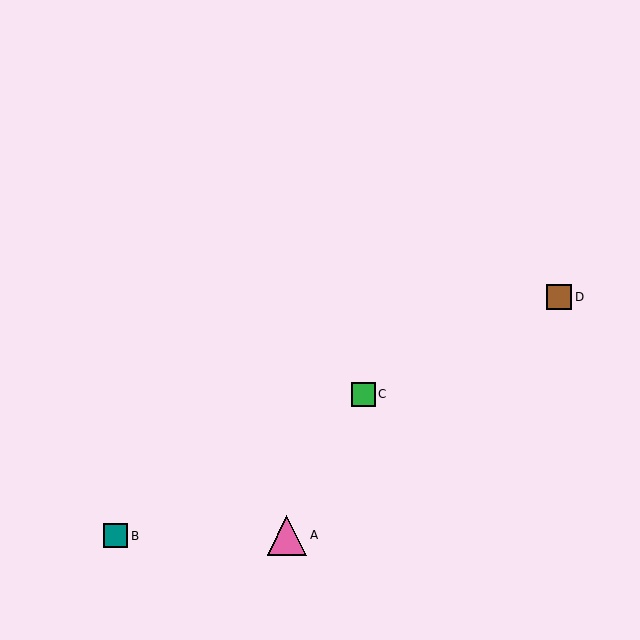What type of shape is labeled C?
Shape C is a green square.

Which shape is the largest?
The pink triangle (labeled A) is the largest.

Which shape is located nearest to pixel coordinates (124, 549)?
The teal square (labeled B) at (116, 536) is nearest to that location.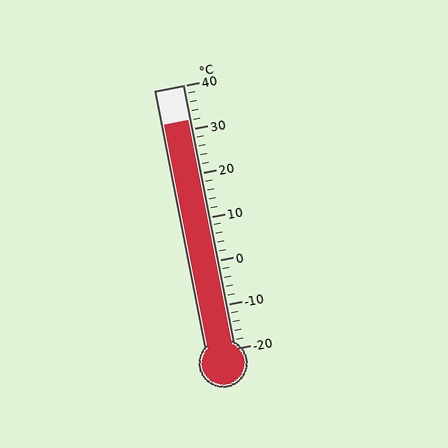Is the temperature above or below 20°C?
The temperature is above 20°C.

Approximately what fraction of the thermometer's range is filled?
The thermometer is filled to approximately 85% of its range.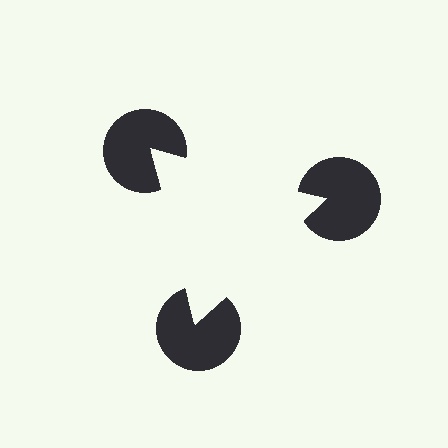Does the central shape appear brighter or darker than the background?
It typically appears slightly brighter than the background, even though no actual brightness change is drawn.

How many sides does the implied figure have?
3 sides.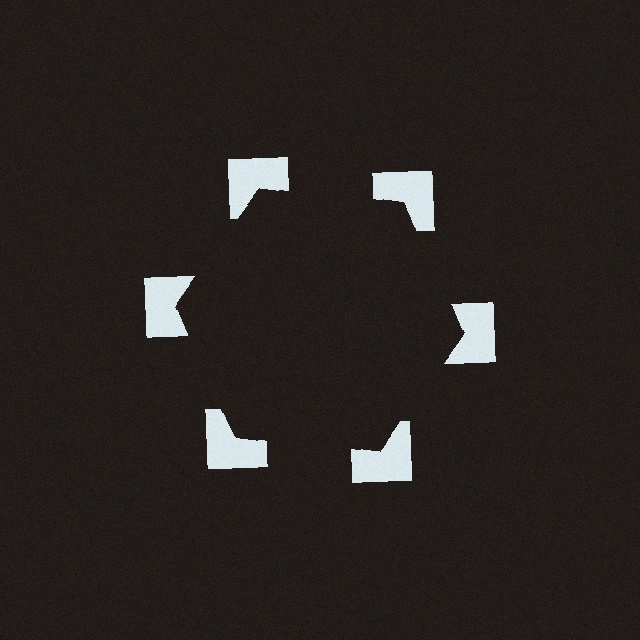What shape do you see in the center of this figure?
An illusory hexagon — its edges are inferred from the aligned wedge cuts in the notched squares, not physically drawn.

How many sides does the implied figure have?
6 sides.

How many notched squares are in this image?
There are 6 — one at each vertex of the illusory hexagon.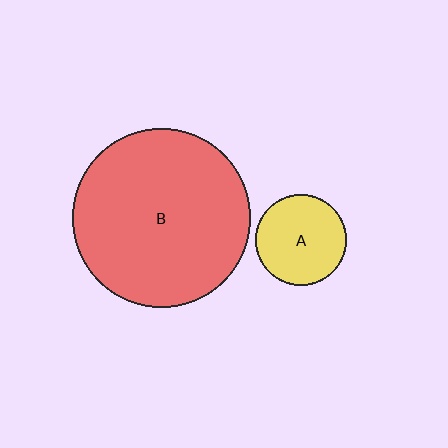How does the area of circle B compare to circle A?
Approximately 3.8 times.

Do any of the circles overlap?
No, none of the circles overlap.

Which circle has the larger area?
Circle B (red).